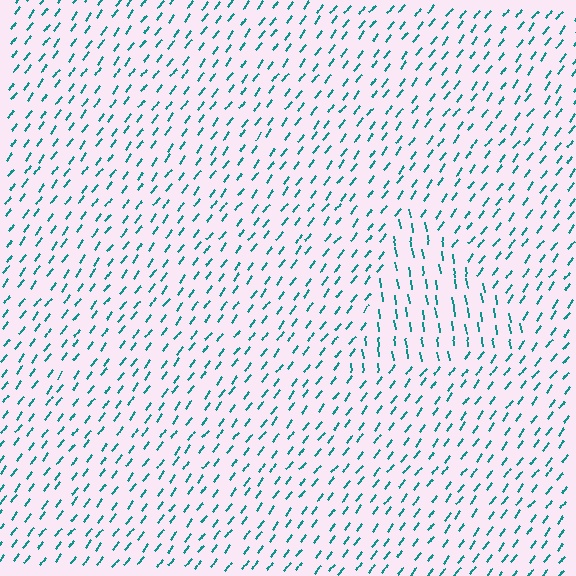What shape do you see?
I see a triangle.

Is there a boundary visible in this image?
Yes, there is a texture boundary formed by a change in line orientation.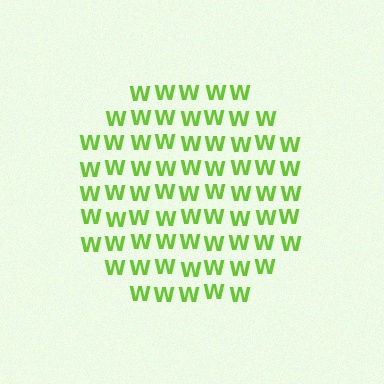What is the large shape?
The large shape is a circle.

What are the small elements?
The small elements are letter W's.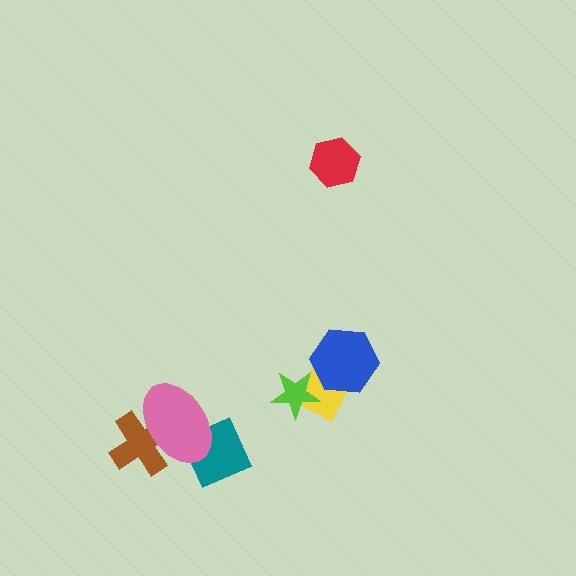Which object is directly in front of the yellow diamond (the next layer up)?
The lime star is directly in front of the yellow diamond.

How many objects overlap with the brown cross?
1 object overlaps with the brown cross.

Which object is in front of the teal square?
The pink ellipse is in front of the teal square.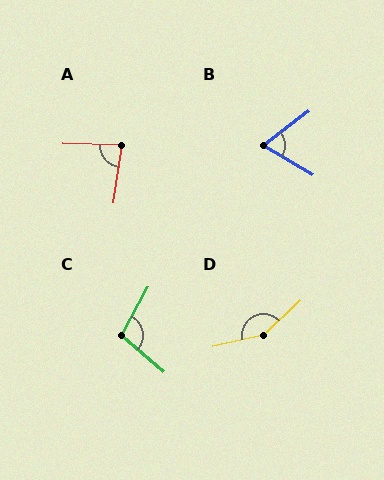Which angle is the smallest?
B, at approximately 68 degrees.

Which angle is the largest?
D, at approximately 150 degrees.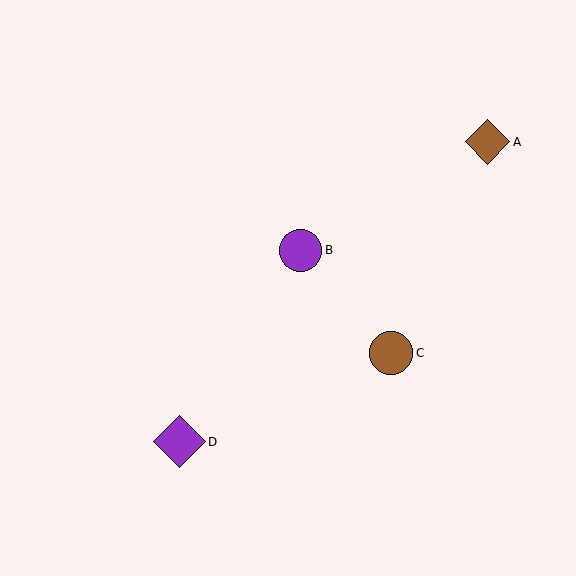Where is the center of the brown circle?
The center of the brown circle is at (391, 353).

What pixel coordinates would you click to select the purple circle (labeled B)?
Click at (301, 250) to select the purple circle B.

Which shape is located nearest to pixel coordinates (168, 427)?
The purple diamond (labeled D) at (179, 442) is nearest to that location.